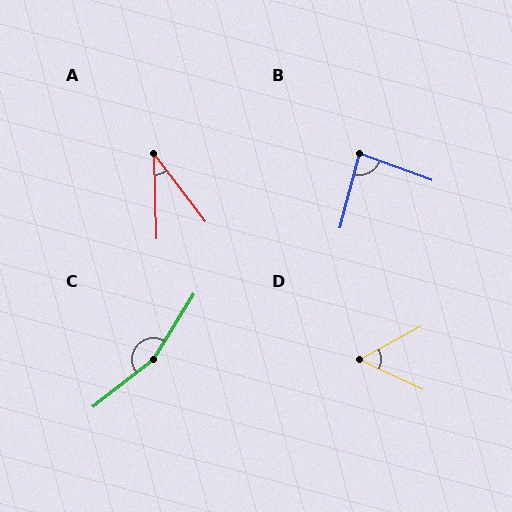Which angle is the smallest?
A, at approximately 36 degrees.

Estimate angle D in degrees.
Approximately 53 degrees.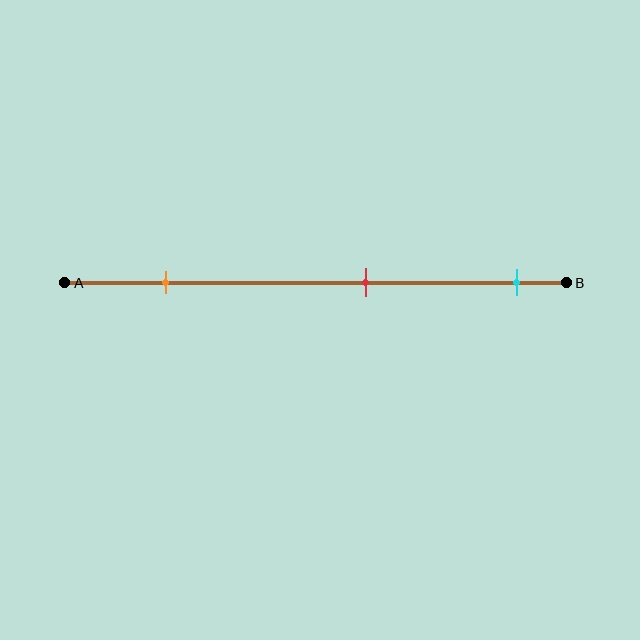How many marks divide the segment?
There are 3 marks dividing the segment.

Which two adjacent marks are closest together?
The red and cyan marks are the closest adjacent pair.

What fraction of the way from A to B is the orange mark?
The orange mark is approximately 20% (0.2) of the way from A to B.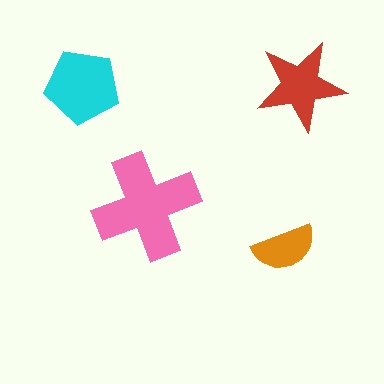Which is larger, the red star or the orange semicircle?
The red star.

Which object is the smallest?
The orange semicircle.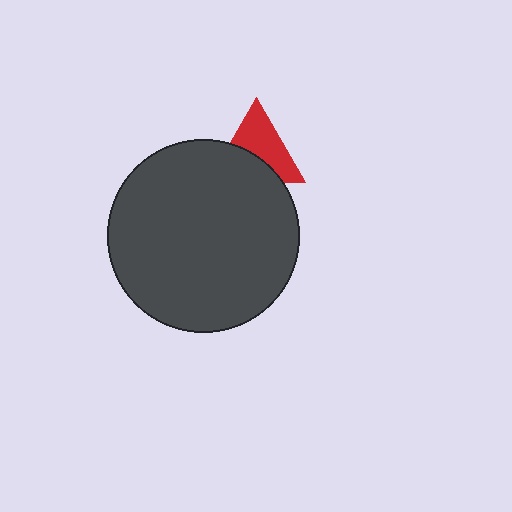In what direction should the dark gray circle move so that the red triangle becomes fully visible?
The dark gray circle should move down. That is the shortest direction to clear the overlap and leave the red triangle fully visible.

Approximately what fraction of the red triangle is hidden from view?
Roughly 43% of the red triangle is hidden behind the dark gray circle.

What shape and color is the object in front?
The object in front is a dark gray circle.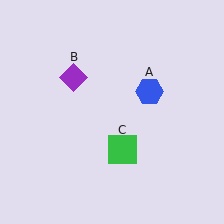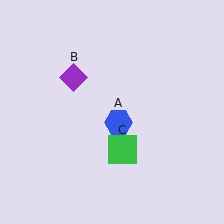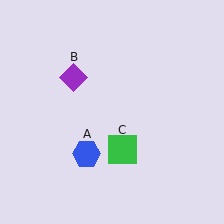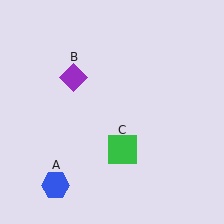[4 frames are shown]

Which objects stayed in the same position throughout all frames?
Purple diamond (object B) and green square (object C) remained stationary.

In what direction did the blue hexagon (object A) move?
The blue hexagon (object A) moved down and to the left.